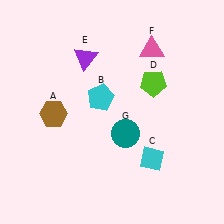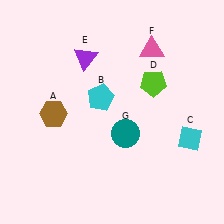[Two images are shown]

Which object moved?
The cyan diamond (C) moved right.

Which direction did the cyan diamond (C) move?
The cyan diamond (C) moved right.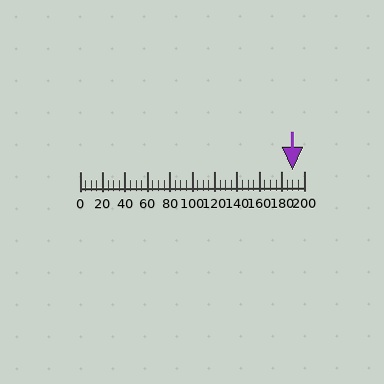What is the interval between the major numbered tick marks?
The major tick marks are spaced 20 units apart.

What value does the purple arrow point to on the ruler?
The purple arrow points to approximately 190.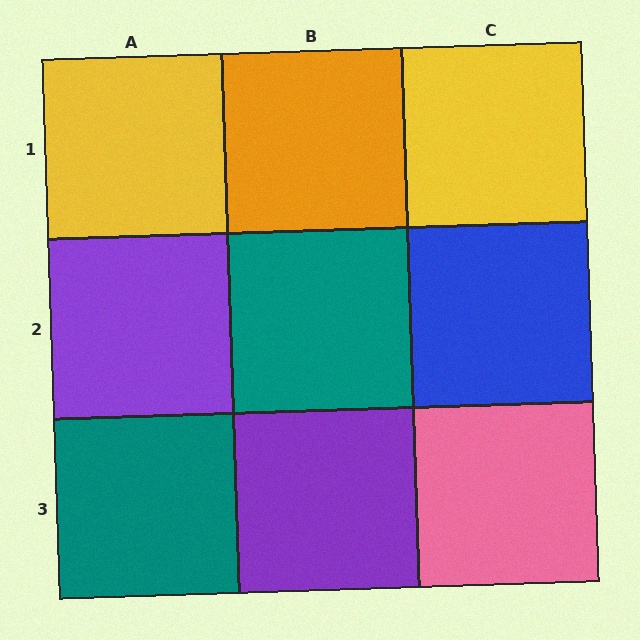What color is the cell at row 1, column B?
Orange.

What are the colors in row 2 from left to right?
Purple, teal, blue.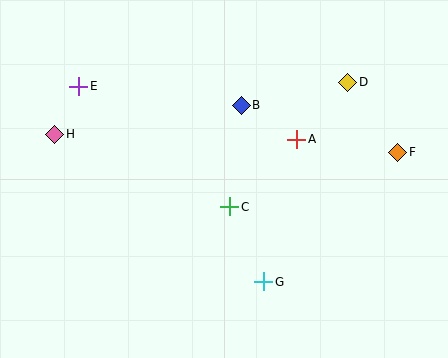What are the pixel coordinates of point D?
Point D is at (348, 82).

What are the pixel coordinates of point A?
Point A is at (297, 139).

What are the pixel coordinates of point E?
Point E is at (79, 86).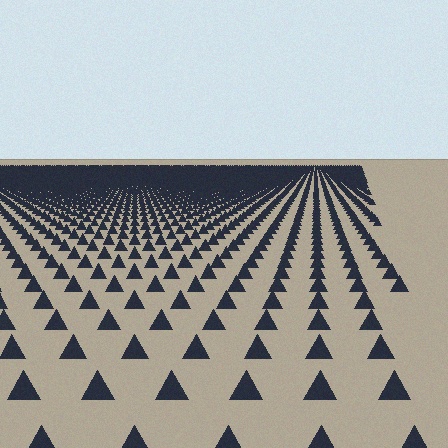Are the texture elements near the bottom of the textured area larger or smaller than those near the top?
Larger. Near the bottom, elements are closer to the viewer and appear at a bigger on-screen size.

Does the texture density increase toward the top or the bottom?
Density increases toward the top.